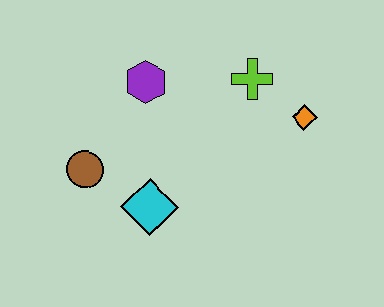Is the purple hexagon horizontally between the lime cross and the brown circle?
Yes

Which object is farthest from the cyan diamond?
The orange diamond is farthest from the cyan diamond.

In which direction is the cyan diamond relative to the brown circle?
The cyan diamond is to the right of the brown circle.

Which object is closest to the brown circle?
The cyan diamond is closest to the brown circle.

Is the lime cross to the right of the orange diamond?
No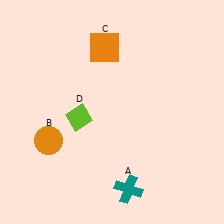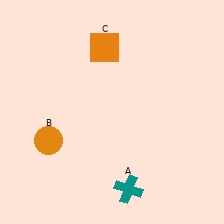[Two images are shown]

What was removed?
The lime diamond (D) was removed in Image 2.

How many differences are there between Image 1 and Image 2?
There is 1 difference between the two images.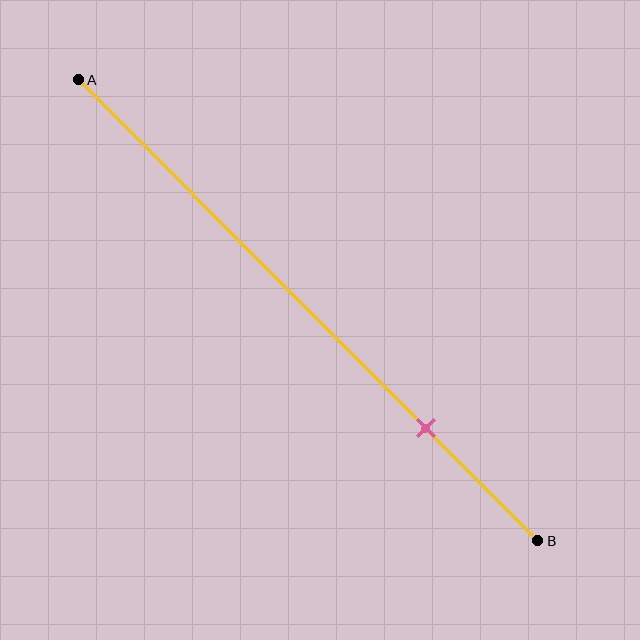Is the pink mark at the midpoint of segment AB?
No, the mark is at about 75% from A, not at the 50% midpoint.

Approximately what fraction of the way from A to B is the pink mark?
The pink mark is approximately 75% of the way from A to B.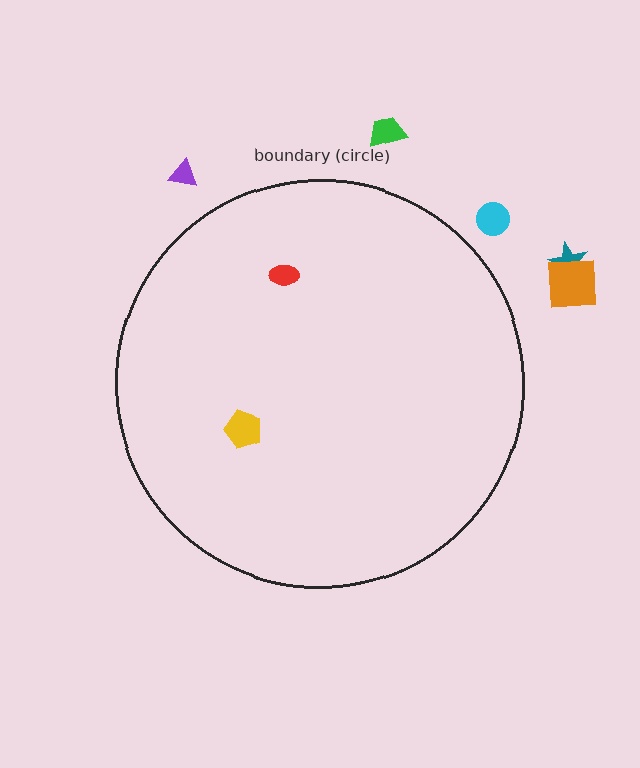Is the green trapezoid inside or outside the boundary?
Outside.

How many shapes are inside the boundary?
2 inside, 5 outside.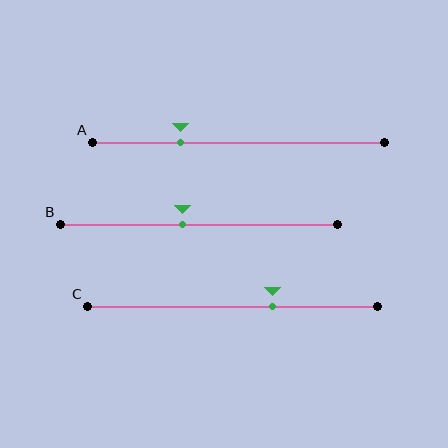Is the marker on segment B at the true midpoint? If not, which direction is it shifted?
No, the marker on segment B is shifted to the left by about 6% of the segment length.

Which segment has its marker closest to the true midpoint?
Segment B has its marker closest to the true midpoint.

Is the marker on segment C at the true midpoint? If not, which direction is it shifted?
No, the marker on segment C is shifted to the right by about 14% of the segment length.